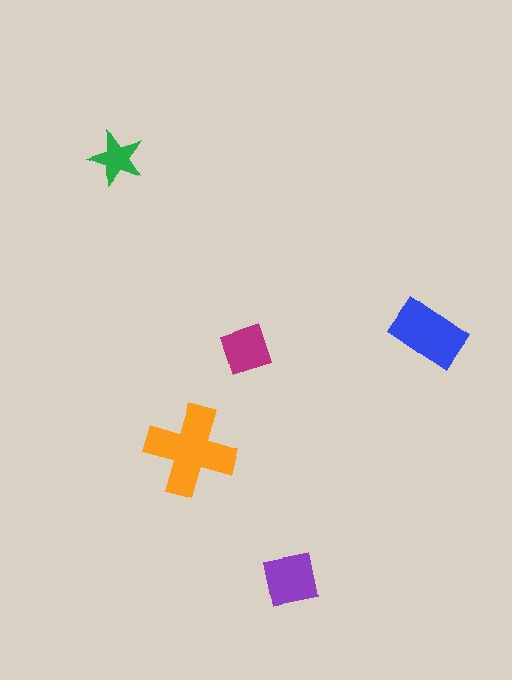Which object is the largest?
The orange cross.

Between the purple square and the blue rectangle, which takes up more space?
The blue rectangle.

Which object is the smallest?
The green star.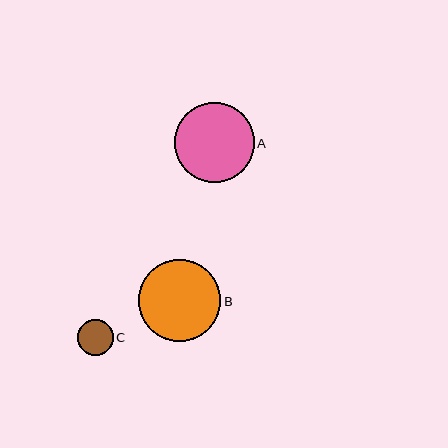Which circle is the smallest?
Circle C is the smallest with a size of approximately 36 pixels.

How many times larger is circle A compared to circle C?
Circle A is approximately 2.2 times the size of circle C.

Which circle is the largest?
Circle B is the largest with a size of approximately 82 pixels.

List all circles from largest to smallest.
From largest to smallest: B, A, C.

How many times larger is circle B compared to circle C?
Circle B is approximately 2.3 times the size of circle C.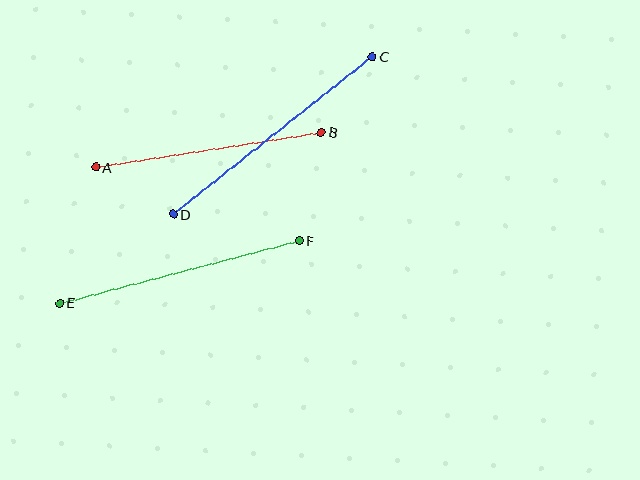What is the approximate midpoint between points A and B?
The midpoint is at approximately (208, 150) pixels.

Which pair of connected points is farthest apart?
Points C and D are farthest apart.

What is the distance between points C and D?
The distance is approximately 254 pixels.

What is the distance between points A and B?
The distance is approximately 228 pixels.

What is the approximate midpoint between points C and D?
The midpoint is at approximately (273, 135) pixels.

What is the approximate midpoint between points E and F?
The midpoint is at approximately (179, 272) pixels.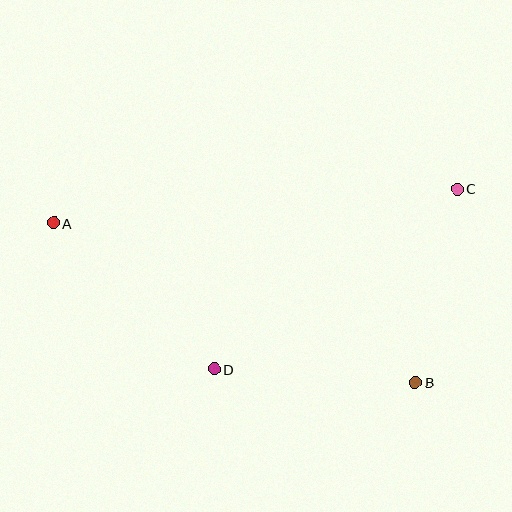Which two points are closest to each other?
Points B and C are closest to each other.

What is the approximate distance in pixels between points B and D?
The distance between B and D is approximately 201 pixels.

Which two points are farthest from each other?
Points A and C are farthest from each other.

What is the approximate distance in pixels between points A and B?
The distance between A and B is approximately 395 pixels.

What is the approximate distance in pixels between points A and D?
The distance between A and D is approximately 217 pixels.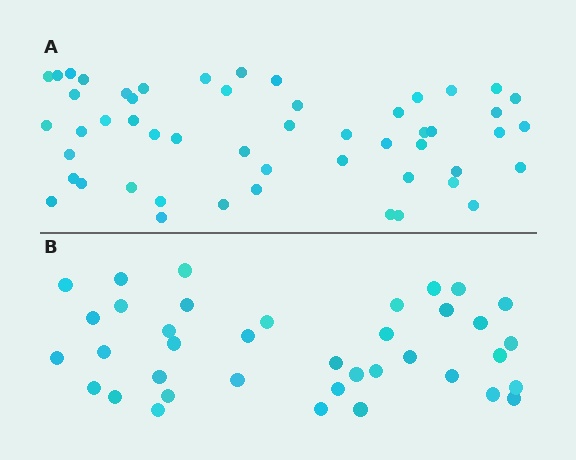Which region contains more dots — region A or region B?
Region A (the top region) has more dots.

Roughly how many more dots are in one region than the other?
Region A has approximately 15 more dots than region B.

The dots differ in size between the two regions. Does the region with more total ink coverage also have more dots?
No. Region B has more total ink coverage because its dots are larger, but region A actually contains more individual dots. Total area can be misleading — the number of items is what matters here.